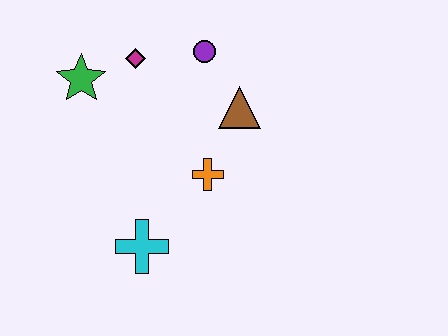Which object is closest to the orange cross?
The brown triangle is closest to the orange cross.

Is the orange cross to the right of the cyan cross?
Yes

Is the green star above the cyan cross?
Yes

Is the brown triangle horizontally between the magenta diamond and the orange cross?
No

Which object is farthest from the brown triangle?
The cyan cross is farthest from the brown triangle.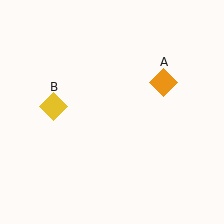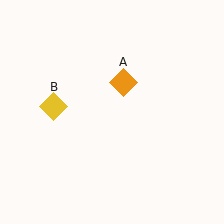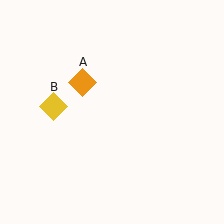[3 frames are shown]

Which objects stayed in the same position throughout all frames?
Yellow diamond (object B) remained stationary.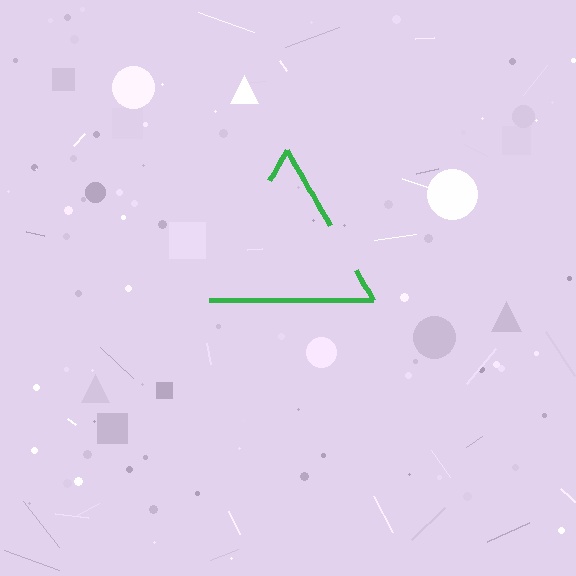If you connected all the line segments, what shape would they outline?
They would outline a triangle.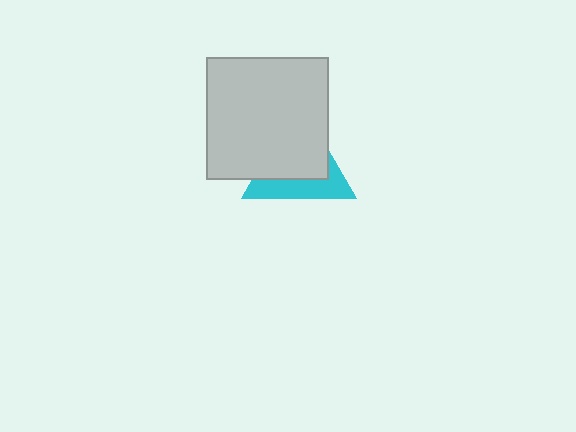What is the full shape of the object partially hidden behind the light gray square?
The partially hidden object is a cyan triangle.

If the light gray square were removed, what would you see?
You would see the complete cyan triangle.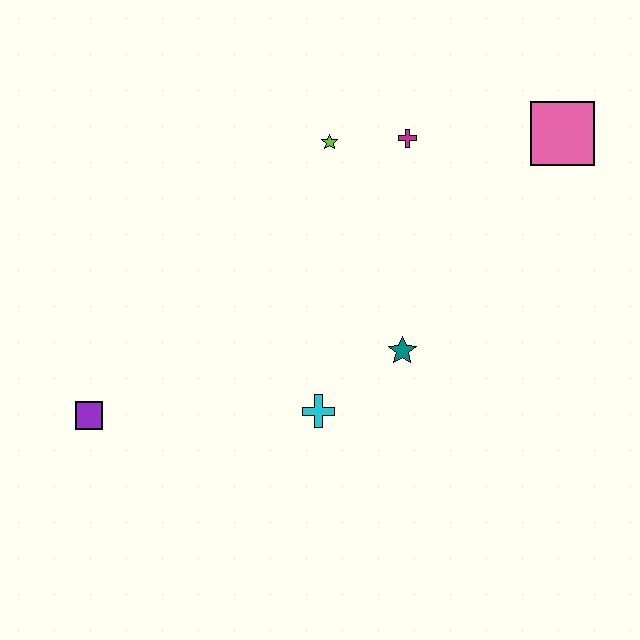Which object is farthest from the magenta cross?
The purple square is farthest from the magenta cross.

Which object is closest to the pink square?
The magenta cross is closest to the pink square.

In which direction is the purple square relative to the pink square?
The purple square is to the left of the pink square.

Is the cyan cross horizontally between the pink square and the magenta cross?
No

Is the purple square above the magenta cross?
No